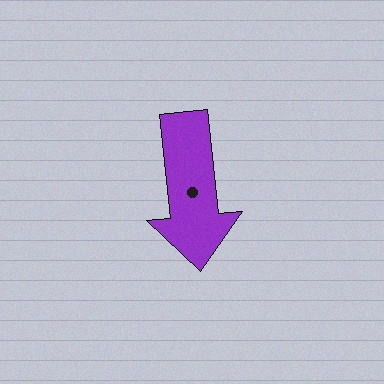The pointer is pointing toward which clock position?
Roughly 6 o'clock.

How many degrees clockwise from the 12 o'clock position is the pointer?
Approximately 174 degrees.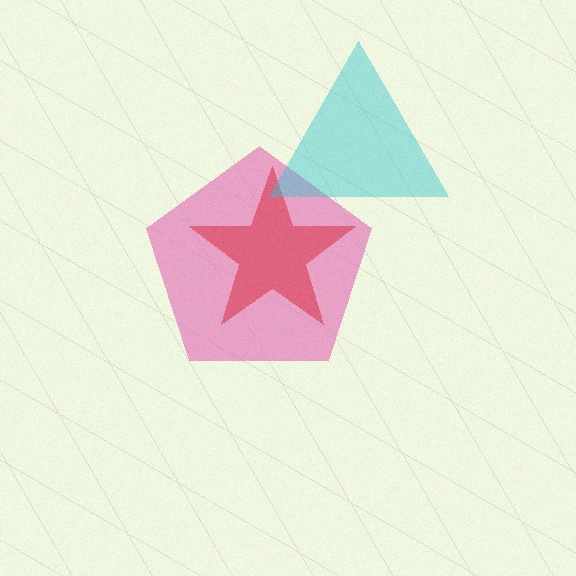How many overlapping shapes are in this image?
There are 3 overlapping shapes in the image.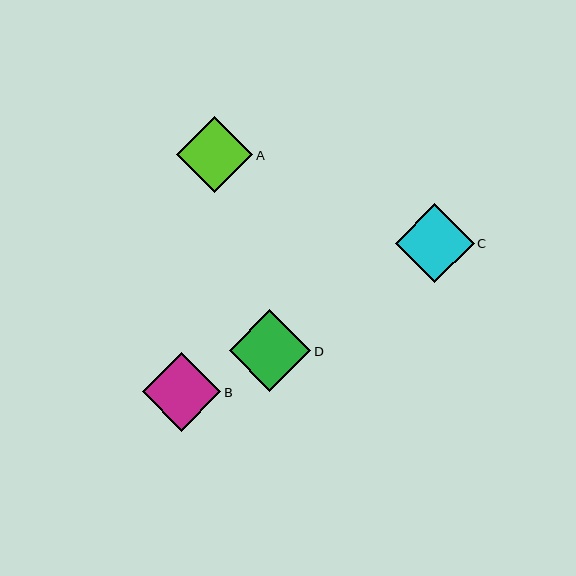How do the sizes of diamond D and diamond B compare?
Diamond D and diamond B are approximately the same size.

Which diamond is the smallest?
Diamond A is the smallest with a size of approximately 76 pixels.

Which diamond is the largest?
Diamond D is the largest with a size of approximately 82 pixels.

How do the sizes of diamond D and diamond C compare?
Diamond D and diamond C are approximately the same size.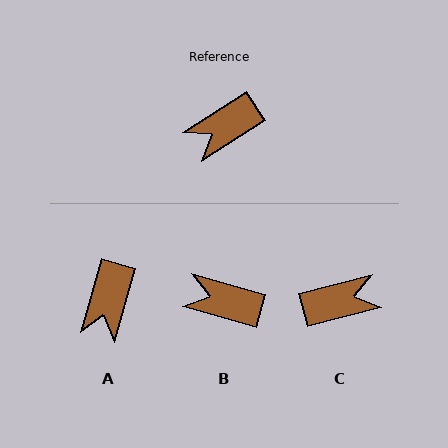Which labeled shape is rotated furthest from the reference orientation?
C, about 162 degrees away.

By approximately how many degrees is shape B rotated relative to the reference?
Approximately 49 degrees clockwise.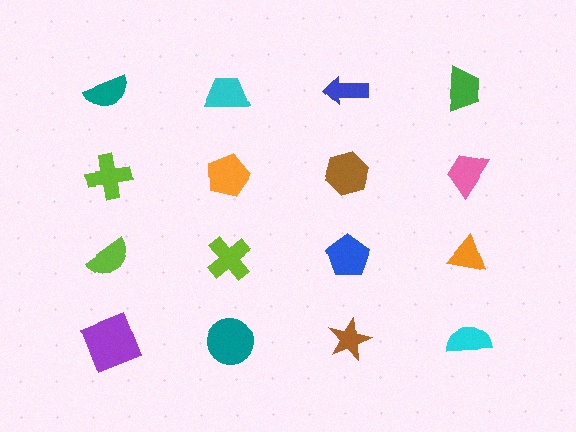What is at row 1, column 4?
A green trapezoid.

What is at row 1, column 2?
A cyan trapezoid.